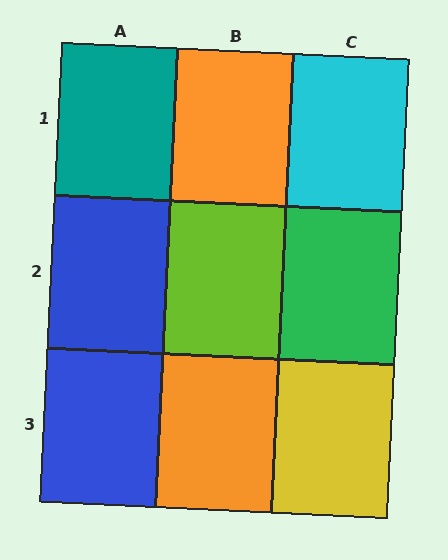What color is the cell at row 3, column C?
Yellow.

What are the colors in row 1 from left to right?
Teal, orange, cyan.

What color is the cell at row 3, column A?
Blue.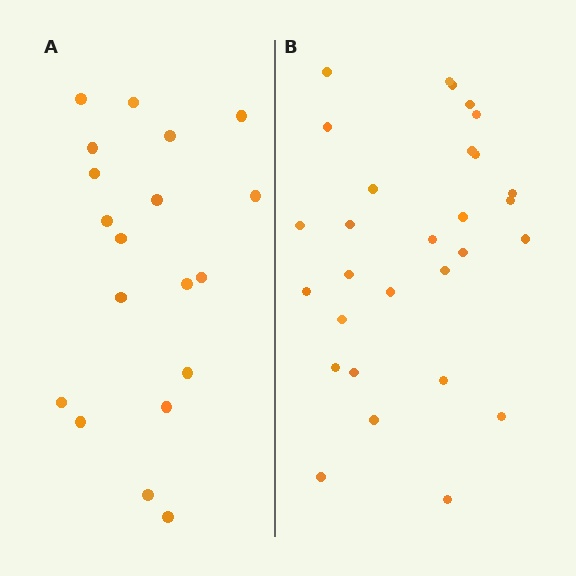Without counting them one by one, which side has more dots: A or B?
Region B (the right region) has more dots.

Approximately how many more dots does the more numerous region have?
Region B has roughly 10 or so more dots than region A.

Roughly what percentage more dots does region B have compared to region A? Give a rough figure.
About 55% more.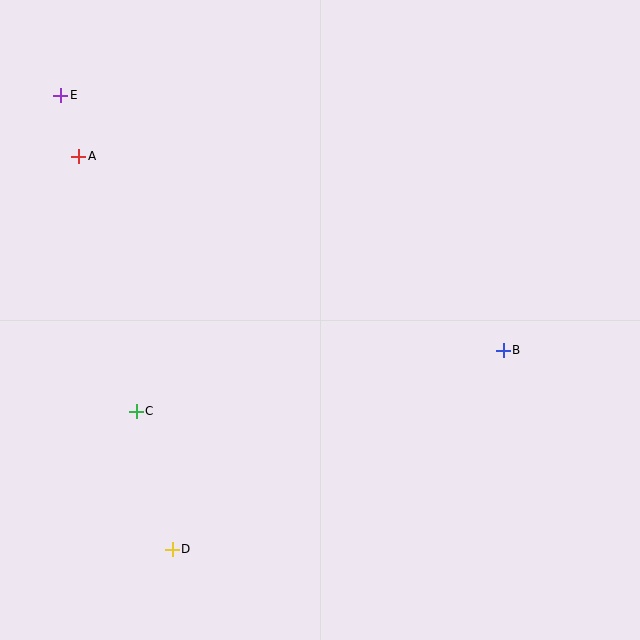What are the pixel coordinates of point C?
Point C is at (136, 411).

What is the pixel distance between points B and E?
The distance between B and E is 511 pixels.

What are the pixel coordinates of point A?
Point A is at (79, 156).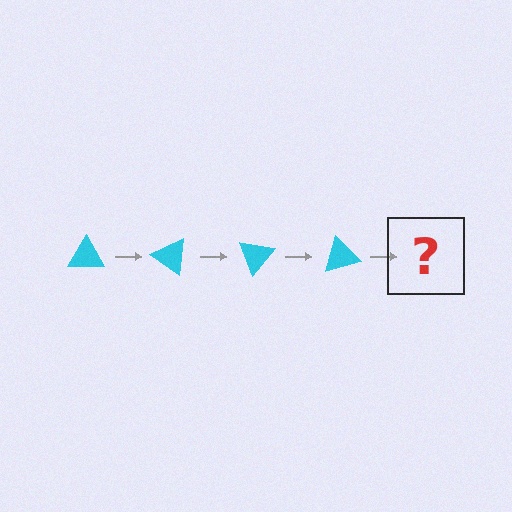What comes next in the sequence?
The next element should be a cyan triangle rotated 140 degrees.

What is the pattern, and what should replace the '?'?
The pattern is that the triangle rotates 35 degrees each step. The '?' should be a cyan triangle rotated 140 degrees.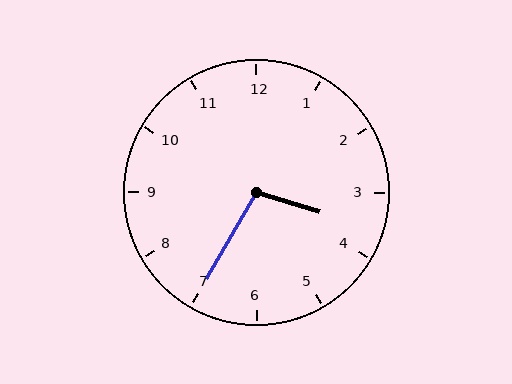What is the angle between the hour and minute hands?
Approximately 102 degrees.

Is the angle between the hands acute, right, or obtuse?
It is obtuse.